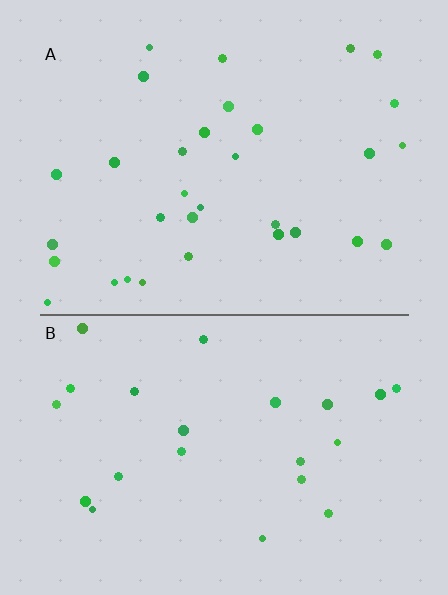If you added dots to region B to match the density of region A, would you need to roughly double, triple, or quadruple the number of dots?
Approximately double.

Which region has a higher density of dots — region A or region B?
A (the top).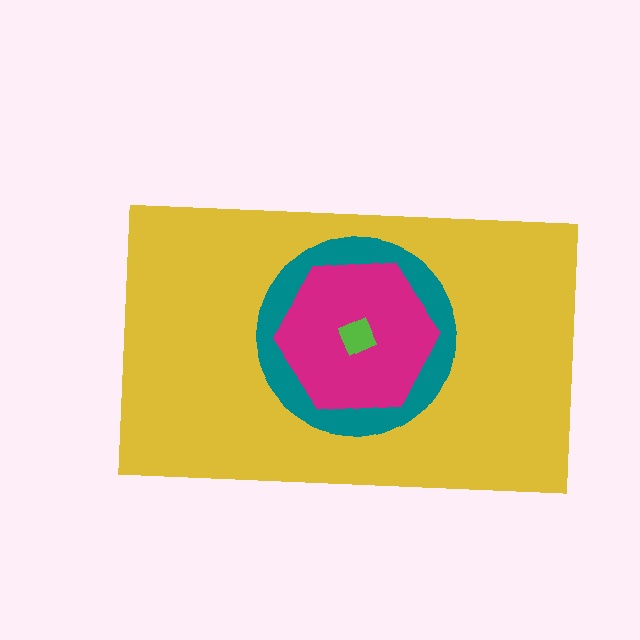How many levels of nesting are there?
4.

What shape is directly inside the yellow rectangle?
The teal circle.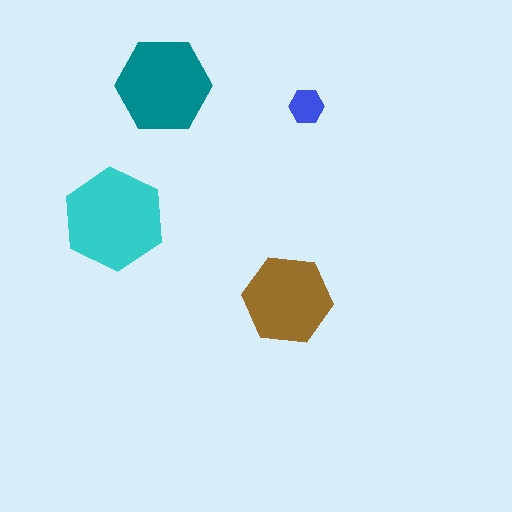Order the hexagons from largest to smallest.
the cyan one, the teal one, the brown one, the blue one.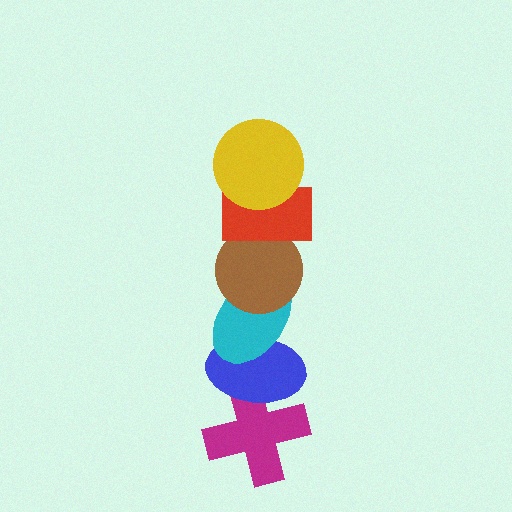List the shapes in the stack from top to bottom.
From top to bottom: the yellow circle, the red rectangle, the brown circle, the cyan ellipse, the blue ellipse, the magenta cross.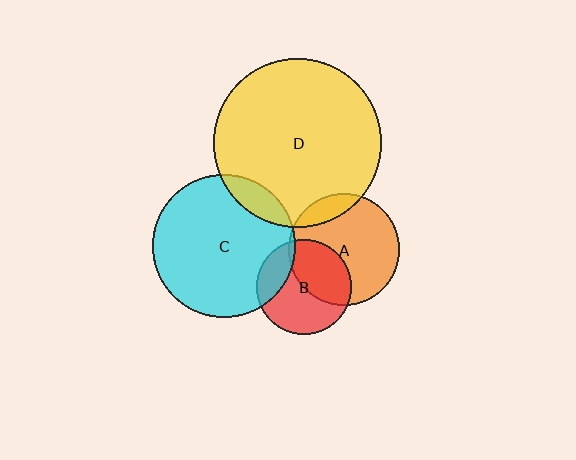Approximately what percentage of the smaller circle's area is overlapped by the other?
Approximately 20%.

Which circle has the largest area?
Circle D (yellow).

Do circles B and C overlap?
Yes.